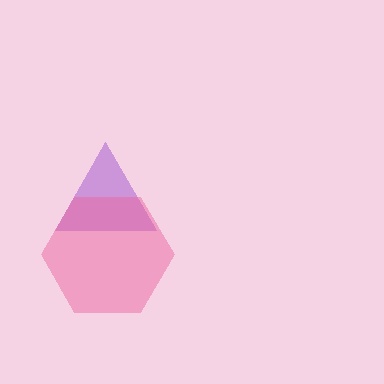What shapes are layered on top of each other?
The layered shapes are: a purple triangle, a pink hexagon.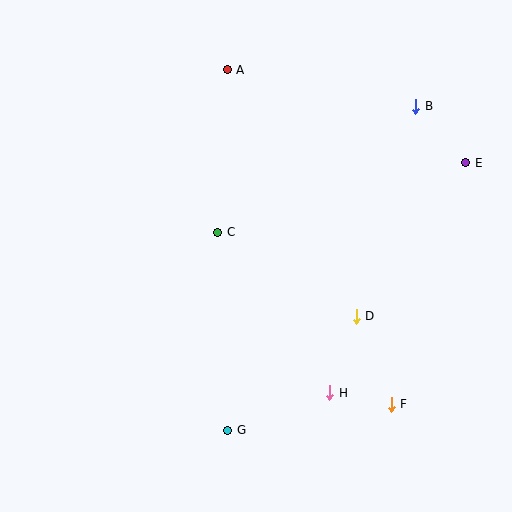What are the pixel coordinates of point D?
Point D is at (356, 316).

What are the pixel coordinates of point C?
Point C is at (218, 232).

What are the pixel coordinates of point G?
Point G is at (228, 431).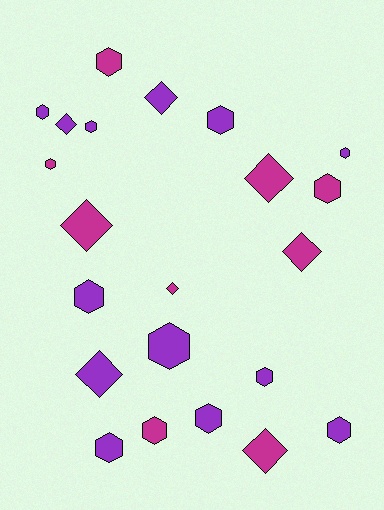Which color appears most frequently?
Purple, with 13 objects.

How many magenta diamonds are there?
There are 5 magenta diamonds.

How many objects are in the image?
There are 22 objects.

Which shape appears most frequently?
Hexagon, with 14 objects.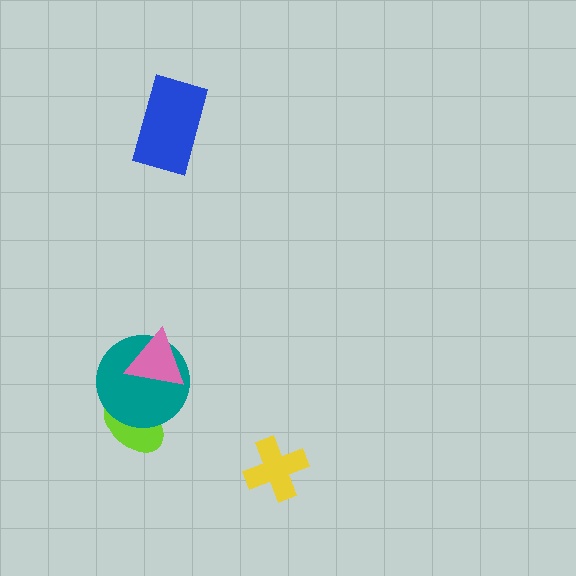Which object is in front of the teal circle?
The pink triangle is in front of the teal circle.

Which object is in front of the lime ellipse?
The teal circle is in front of the lime ellipse.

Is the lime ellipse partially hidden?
Yes, it is partially covered by another shape.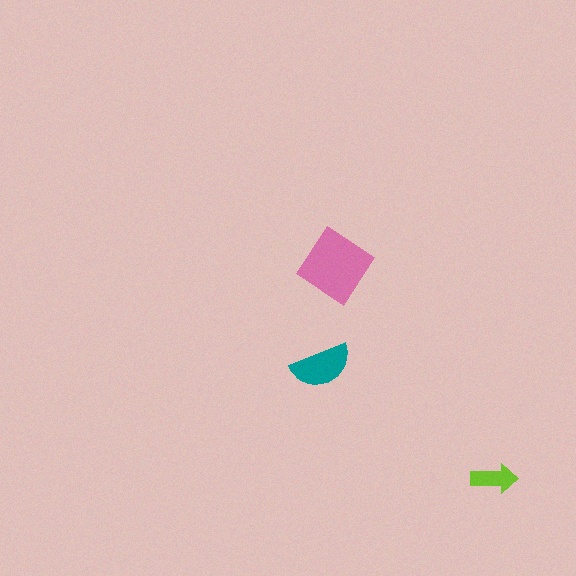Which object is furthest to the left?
The teal semicircle is leftmost.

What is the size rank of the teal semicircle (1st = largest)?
2nd.